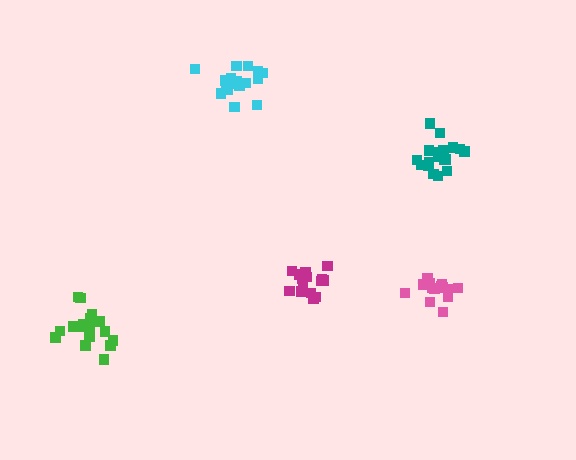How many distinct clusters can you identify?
There are 5 distinct clusters.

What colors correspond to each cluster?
The clusters are colored: magenta, pink, teal, green, cyan.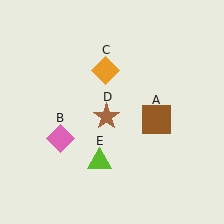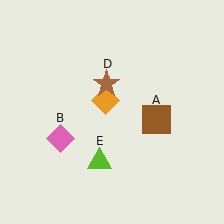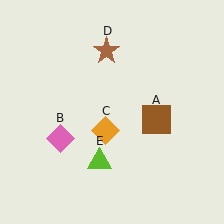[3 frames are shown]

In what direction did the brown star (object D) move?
The brown star (object D) moved up.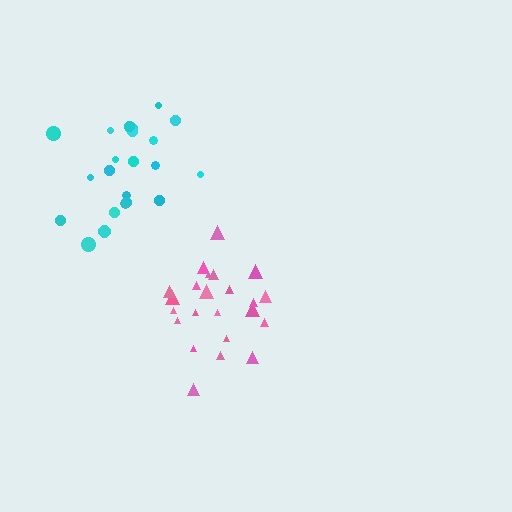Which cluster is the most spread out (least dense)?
Cyan.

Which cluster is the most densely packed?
Pink.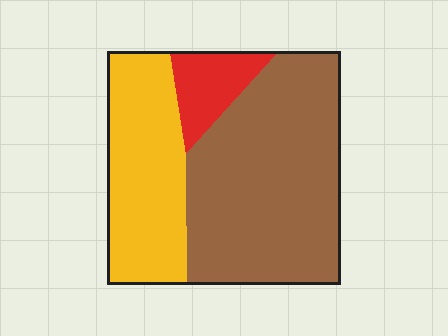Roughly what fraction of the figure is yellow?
Yellow covers around 30% of the figure.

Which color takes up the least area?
Red, at roughly 10%.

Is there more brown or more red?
Brown.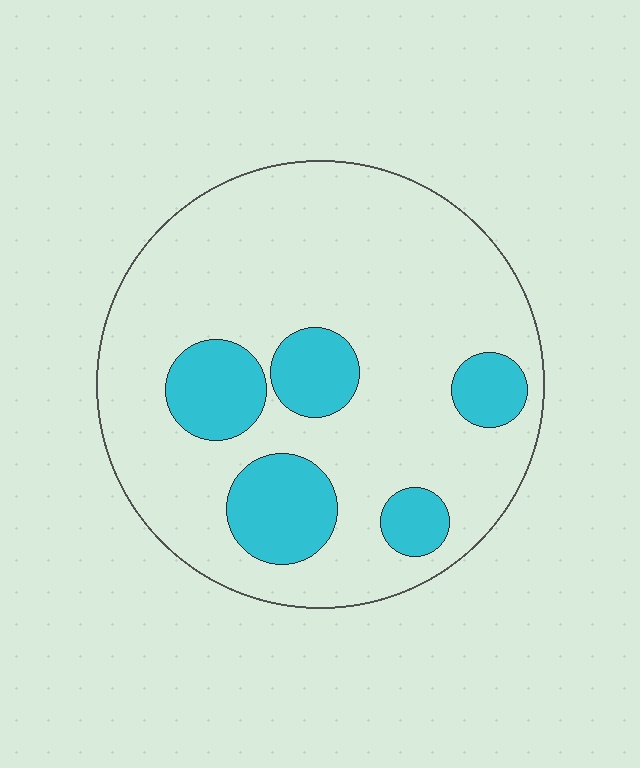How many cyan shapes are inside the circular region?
5.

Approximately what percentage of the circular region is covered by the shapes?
Approximately 20%.